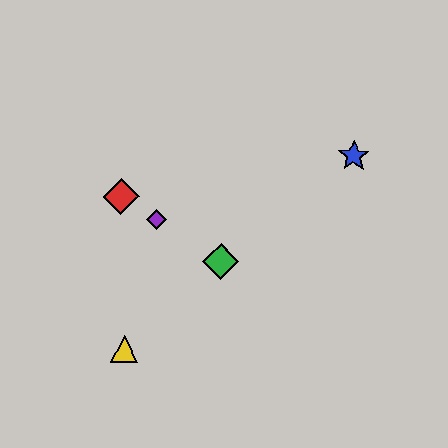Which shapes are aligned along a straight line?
The red diamond, the green diamond, the purple diamond are aligned along a straight line.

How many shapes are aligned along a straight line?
3 shapes (the red diamond, the green diamond, the purple diamond) are aligned along a straight line.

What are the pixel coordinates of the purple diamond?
The purple diamond is at (156, 219).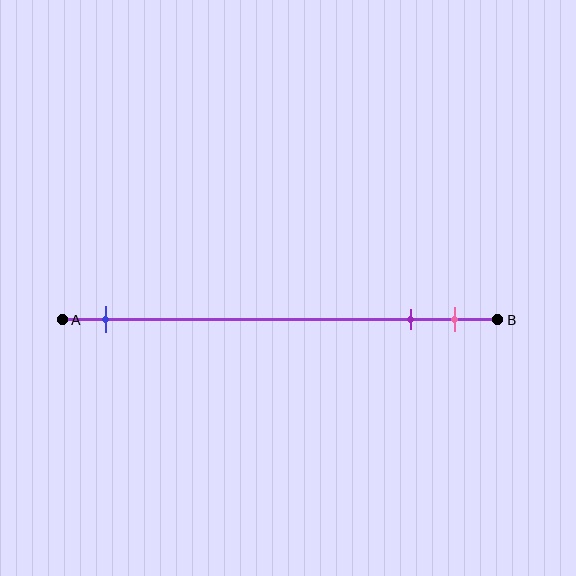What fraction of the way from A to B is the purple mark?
The purple mark is approximately 80% (0.8) of the way from A to B.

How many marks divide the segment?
There are 3 marks dividing the segment.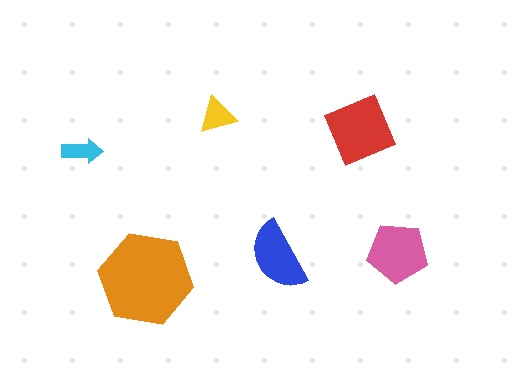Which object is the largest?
The orange hexagon.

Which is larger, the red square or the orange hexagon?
The orange hexagon.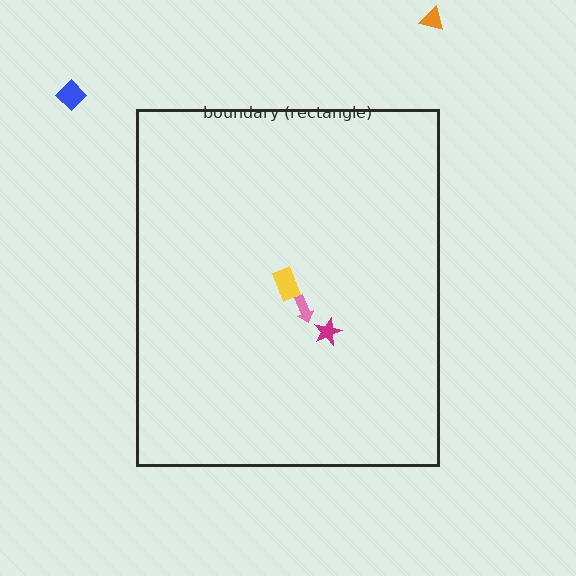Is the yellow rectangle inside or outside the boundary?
Inside.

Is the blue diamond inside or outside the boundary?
Outside.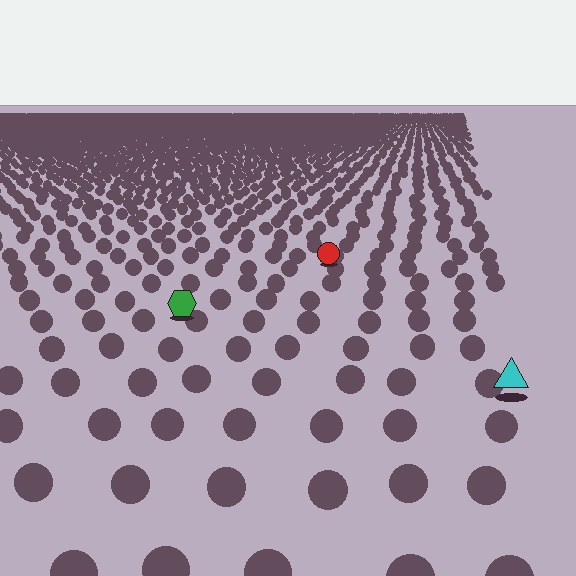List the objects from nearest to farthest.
From nearest to farthest: the cyan triangle, the green hexagon, the red circle.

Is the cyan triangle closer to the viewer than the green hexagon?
Yes. The cyan triangle is closer — you can tell from the texture gradient: the ground texture is coarser near it.